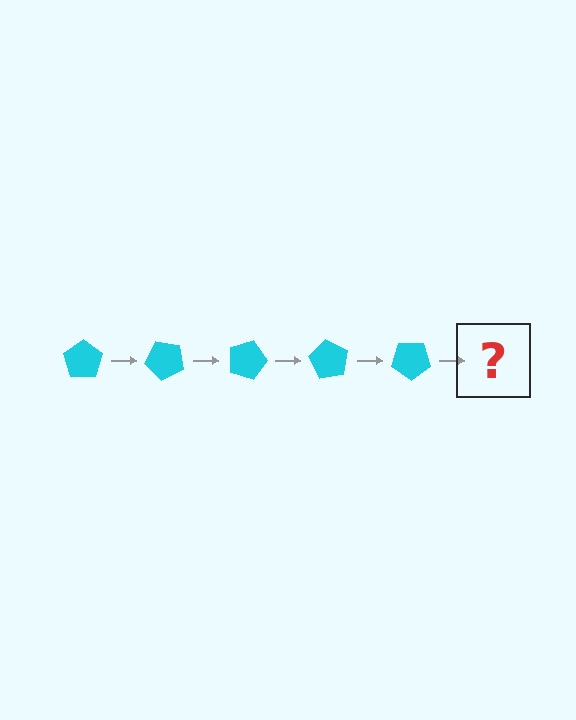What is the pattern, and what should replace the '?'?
The pattern is that the pentagon rotates 45 degrees each step. The '?' should be a cyan pentagon rotated 225 degrees.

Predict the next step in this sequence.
The next step is a cyan pentagon rotated 225 degrees.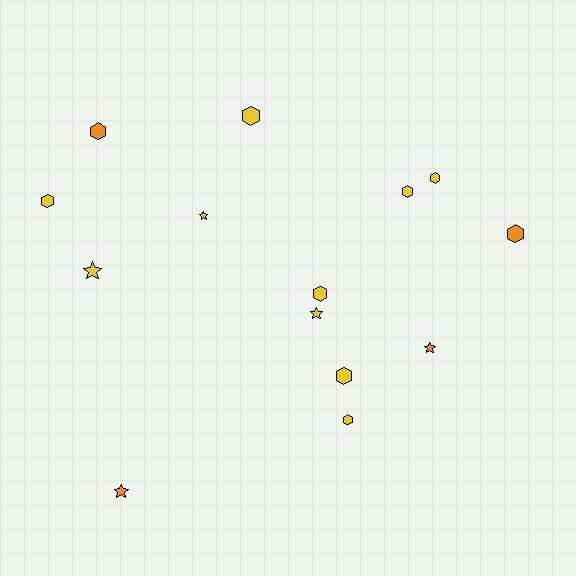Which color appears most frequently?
Yellow, with 10 objects.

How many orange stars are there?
There are 2 orange stars.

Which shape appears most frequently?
Hexagon, with 9 objects.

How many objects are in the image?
There are 14 objects.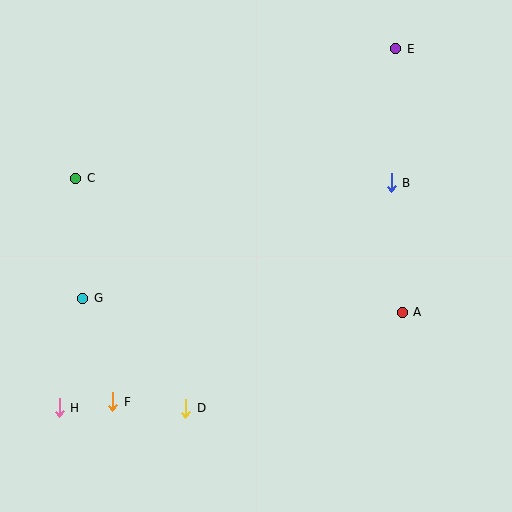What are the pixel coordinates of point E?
Point E is at (396, 49).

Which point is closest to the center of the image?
Point B at (391, 183) is closest to the center.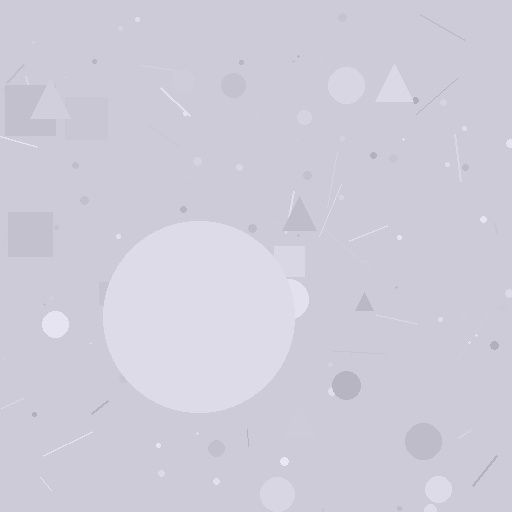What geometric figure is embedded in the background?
A circle is embedded in the background.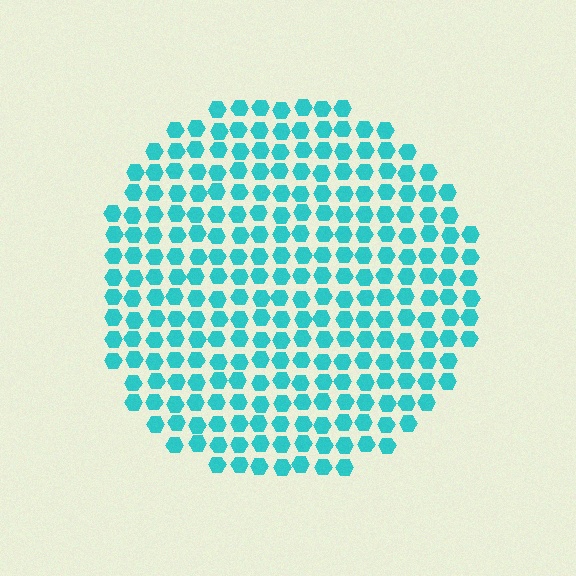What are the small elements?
The small elements are hexagons.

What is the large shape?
The large shape is a circle.